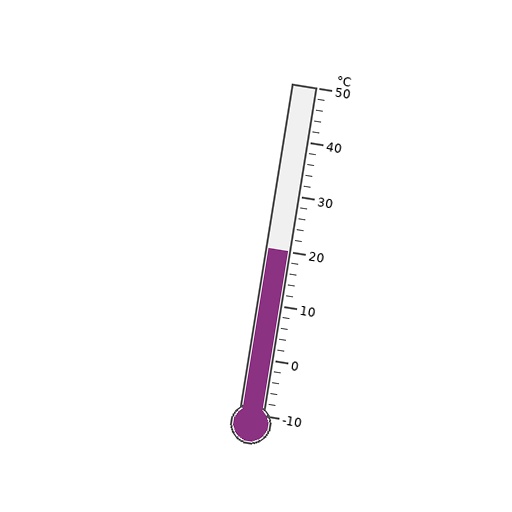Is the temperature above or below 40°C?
The temperature is below 40°C.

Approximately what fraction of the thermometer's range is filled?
The thermometer is filled to approximately 50% of its range.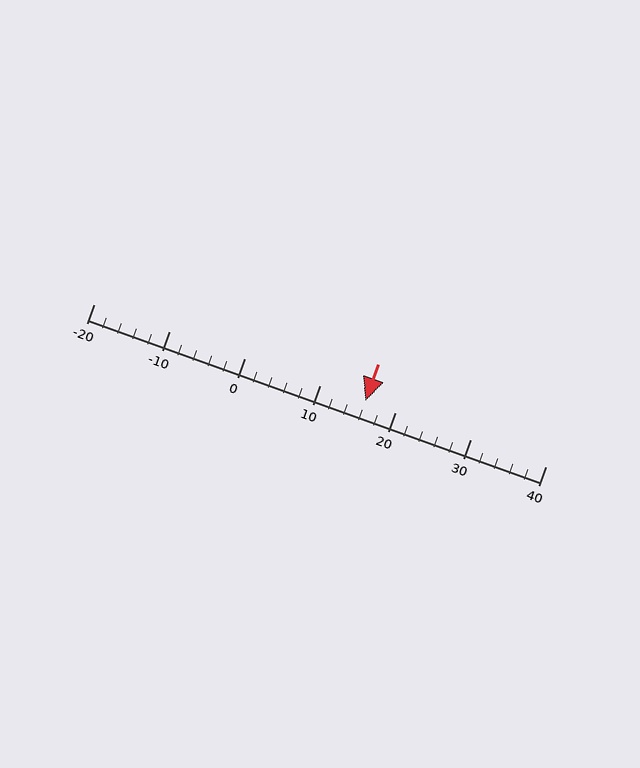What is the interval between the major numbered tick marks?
The major tick marks are spaced 10 units apart.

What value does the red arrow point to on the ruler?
The red arrow points to approximately 16.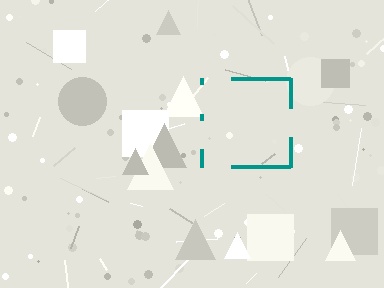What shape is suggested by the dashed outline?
The dashed outline suggests a square.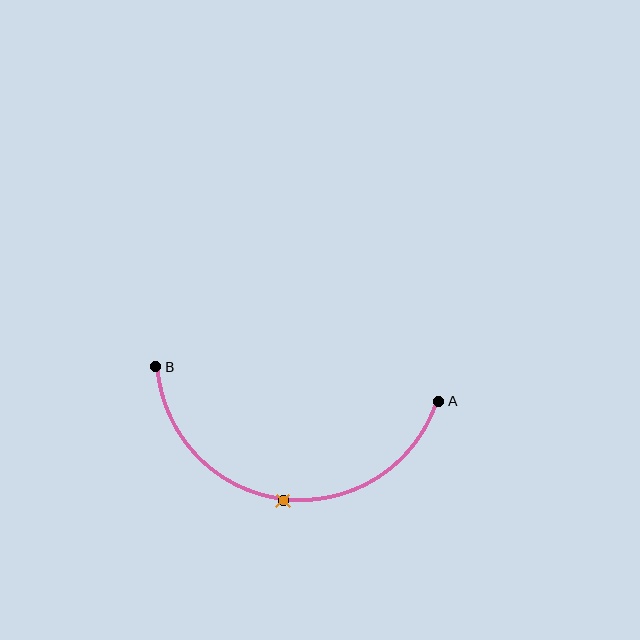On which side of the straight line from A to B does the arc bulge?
The arc bulges below the straight line connecting A and B.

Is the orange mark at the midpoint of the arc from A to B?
Yes. The orange mark lies on the arc at equal arc-length from both A and B — it is the arc midpoint.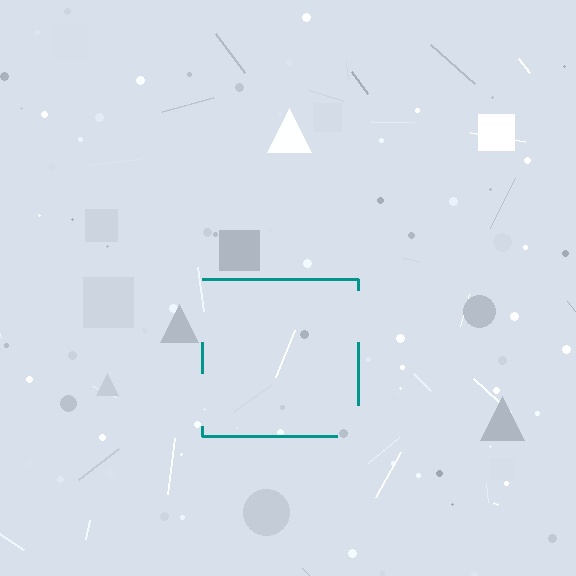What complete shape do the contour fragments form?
The contour fragments form a square.